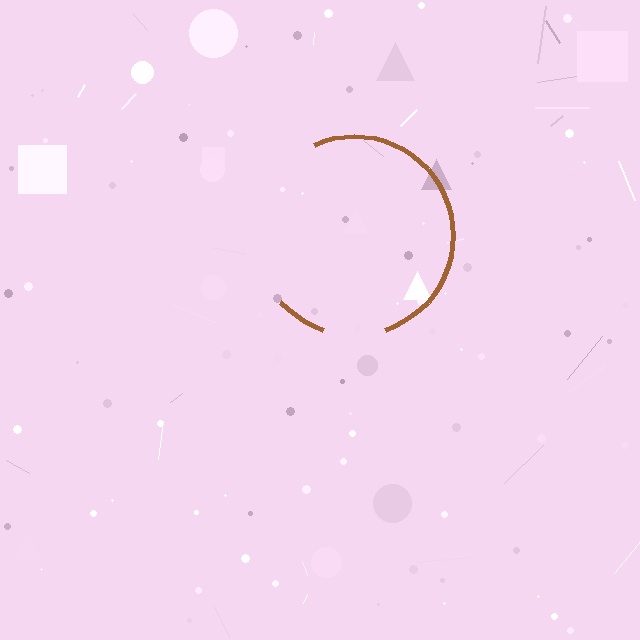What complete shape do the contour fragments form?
The contour fragments form a circle.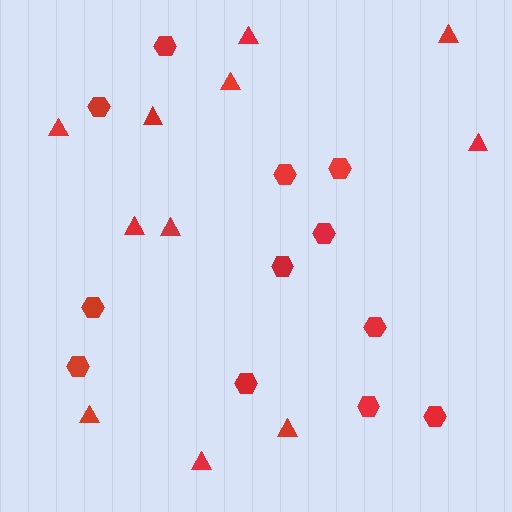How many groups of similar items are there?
There are 2 groups: one group of triangles (11) and one group of hexagons (12).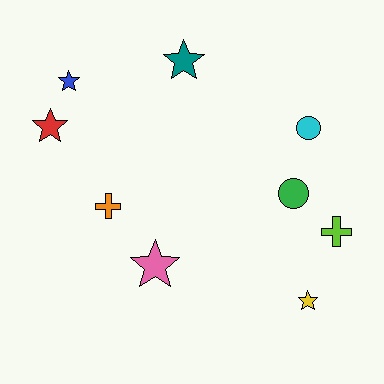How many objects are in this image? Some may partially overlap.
There are 9 objects.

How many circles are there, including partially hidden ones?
There are 2 circles.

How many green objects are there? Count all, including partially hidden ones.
There is 1 green object.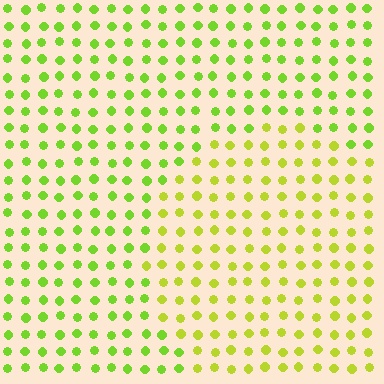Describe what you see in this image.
The image is filled with small lime elements in a uniform arrangement. A circle-shaped region is visible where the elements are tinted to a slightly different hue, forming a subtle color boundary.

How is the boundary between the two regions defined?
The boundary is defined purely by a slight shift in hue (about 24 degrees). Spacing, size, and orientation are identical on both sides.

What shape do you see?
I see a circle.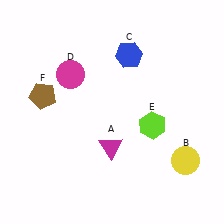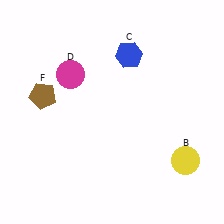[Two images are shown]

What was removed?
The magenta triangle (A), the lime hexagon (E) were removed in Image 2.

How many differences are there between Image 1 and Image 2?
There are 2 differences between the two images.